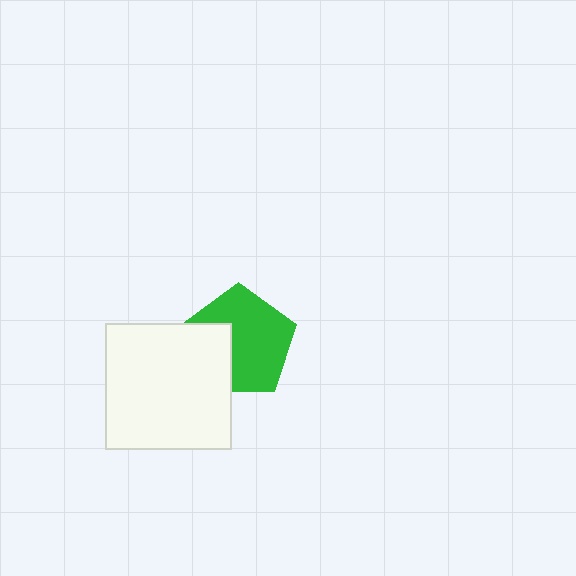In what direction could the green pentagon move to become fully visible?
The green pentagon could move right. That would shift it out from behind the white square entirely.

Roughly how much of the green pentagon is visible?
Most of it is visible (roughly 69%).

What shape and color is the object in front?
The object in front is a white square.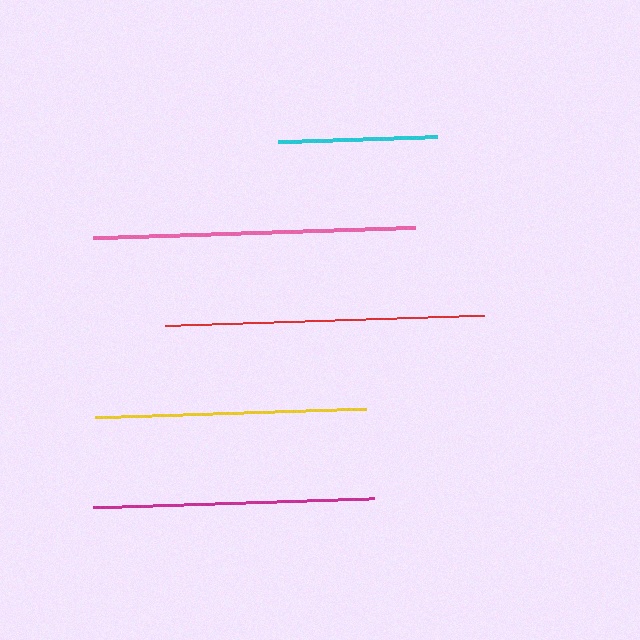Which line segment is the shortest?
The cyan line is the shortest at approximately 159 pixels.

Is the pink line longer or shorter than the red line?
The pink line is longer than the red line.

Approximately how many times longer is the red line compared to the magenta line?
The red line is approximately 1.1 times the length of the magenta line.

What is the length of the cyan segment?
The cyan segment is approximately 159 pixels long.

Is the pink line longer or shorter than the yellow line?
The pink line is longer than the yellow line.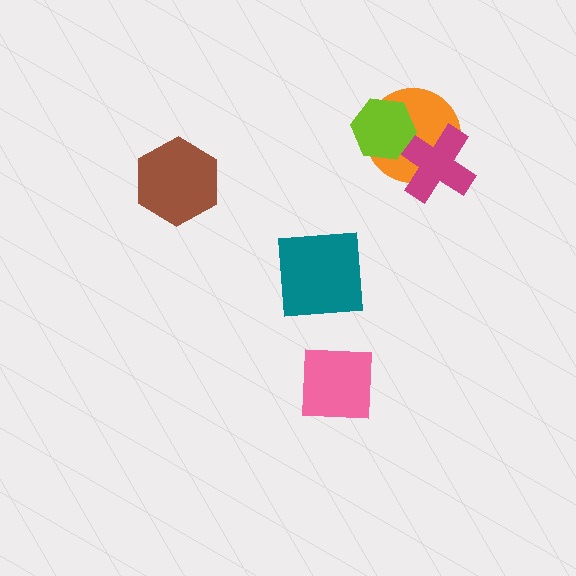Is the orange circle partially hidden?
Yes, it is partially covered by another shape.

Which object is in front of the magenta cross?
The lime hexagon is in front of the magenta cross.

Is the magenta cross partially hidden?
Yes, it is partially covered by another shape.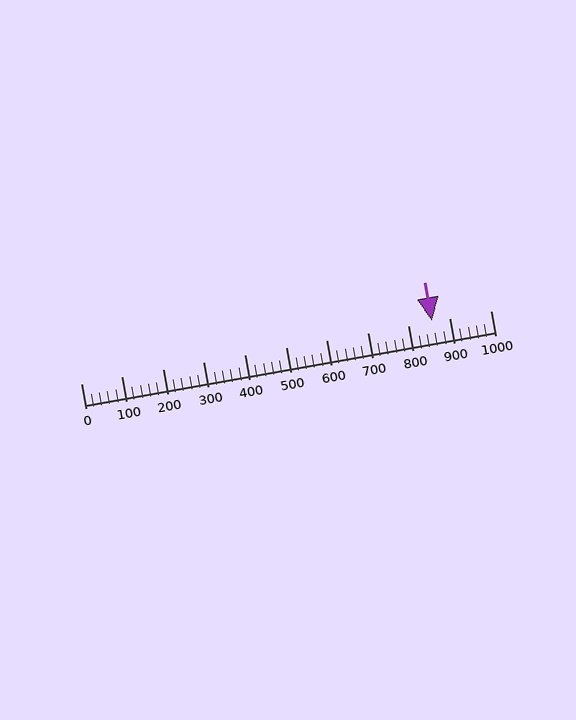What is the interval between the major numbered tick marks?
The major tick marks are spaced 100 units apart.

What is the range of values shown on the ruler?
The ruler shows values from 0 to 1000.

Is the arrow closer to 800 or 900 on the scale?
The arrow is closer to 900.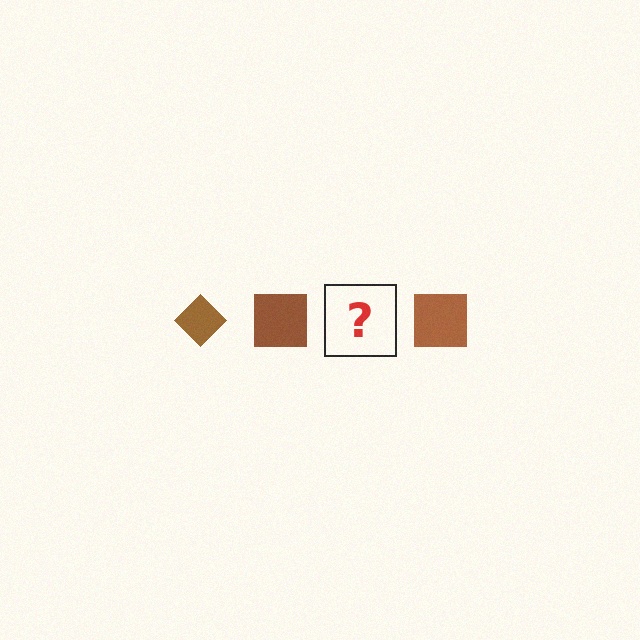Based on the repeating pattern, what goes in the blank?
The blank should be a brown diamond.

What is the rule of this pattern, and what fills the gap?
The rule is that the pattern cycles through diamond, square shapes in brown. The gap should be filled with a brown diamond.